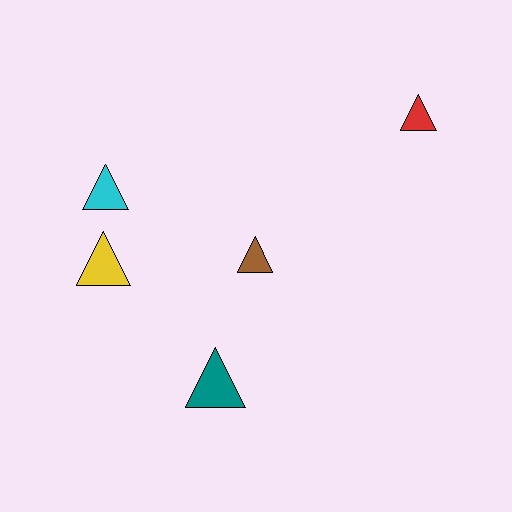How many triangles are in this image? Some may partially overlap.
There are 5 triangles.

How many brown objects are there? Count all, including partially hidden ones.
There is 1 brown object.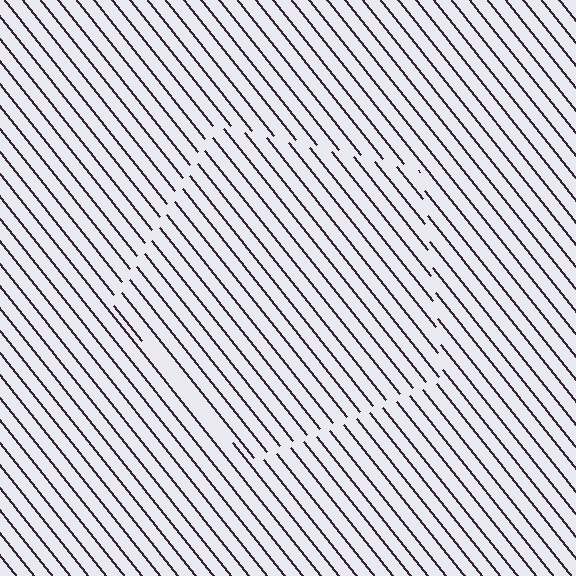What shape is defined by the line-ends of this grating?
An illusory pentagon. The interior of the shape contains the same grating, shifted by half a period — the contour is defined by the phase discontinuity where line-ends from the inner and outer gratings abut.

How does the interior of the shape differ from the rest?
The interior of the shape contains the same grating, shifted by half a period — the contour is defined by the phase discontinuity where line-ends from the inner and outer gratings abut.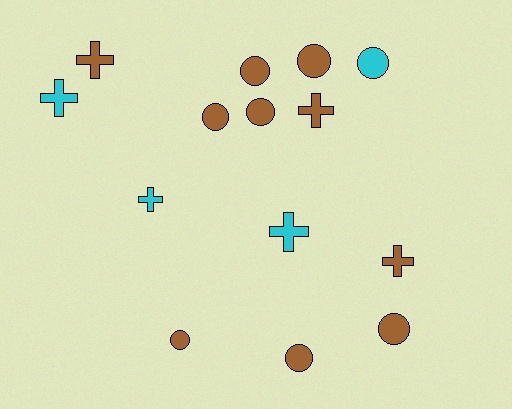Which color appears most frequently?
Brown, with 10 objects.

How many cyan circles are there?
There is 1 cyan circle.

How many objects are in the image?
There are 14 objects.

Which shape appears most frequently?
Circle, with 8 objects.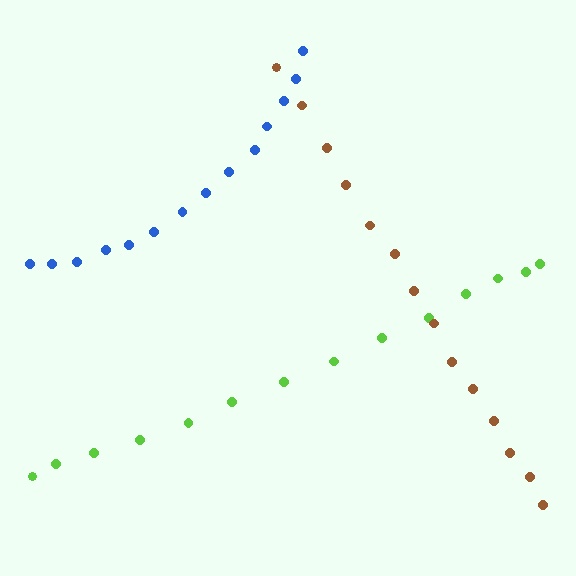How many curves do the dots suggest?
There are 3 distinct paths.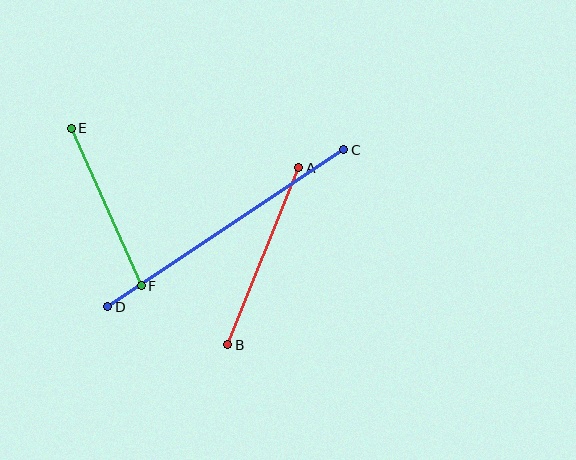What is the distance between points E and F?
The distance is approximately 173 pixels.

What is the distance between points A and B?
The distance is approximately 191 pixels.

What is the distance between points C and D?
The distance is approximately 284 pixels.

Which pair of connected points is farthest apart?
Points C and D are farthest apart.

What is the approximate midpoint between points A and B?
The midpoint is at approximately (263, 256) pixels.